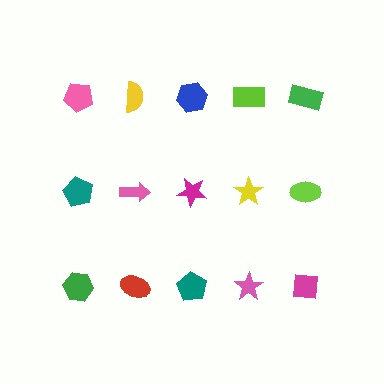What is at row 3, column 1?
A green hexagon.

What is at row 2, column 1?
A teal pentagon.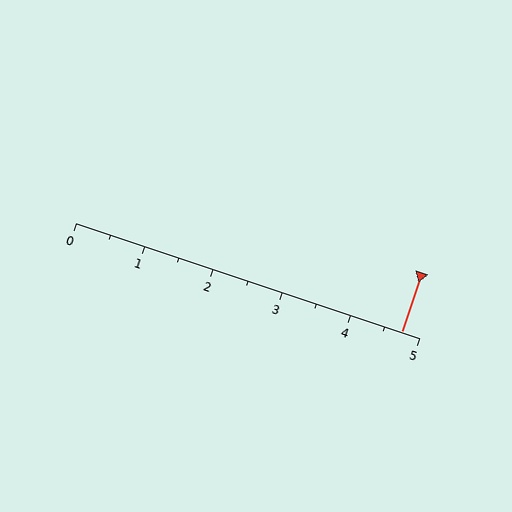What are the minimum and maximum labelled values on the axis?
The axis runs from 0 to 5.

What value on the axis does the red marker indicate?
The marker indicates approximately 4.8.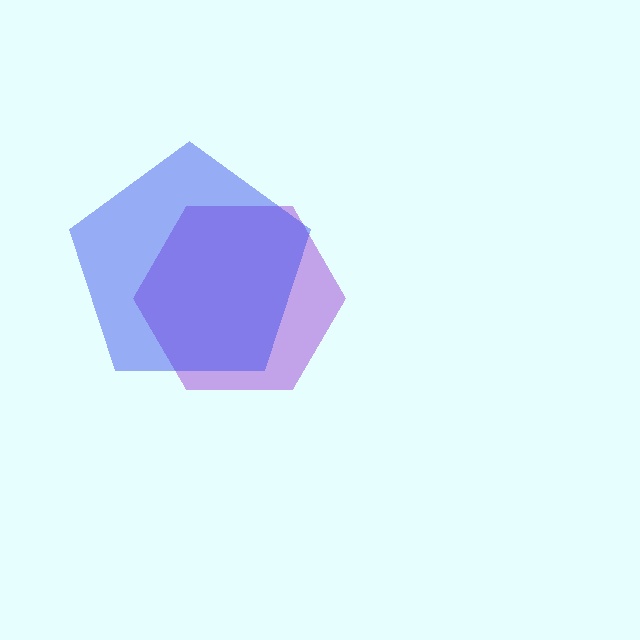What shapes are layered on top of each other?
The layered shapes are: a purple hexagon, a blue pentagon.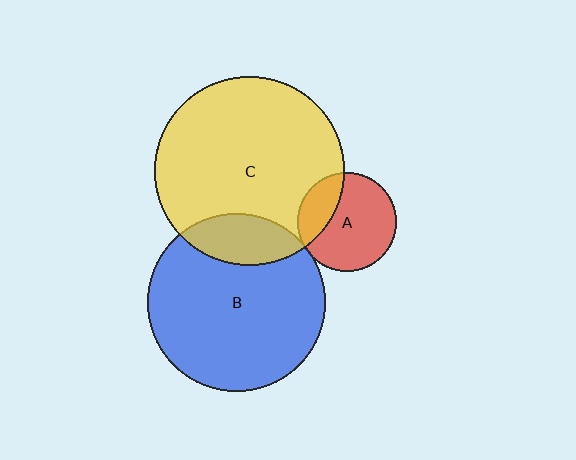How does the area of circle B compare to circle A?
Approximately 3.2 times.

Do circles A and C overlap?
Yes.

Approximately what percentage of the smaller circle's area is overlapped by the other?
Approximately 25%.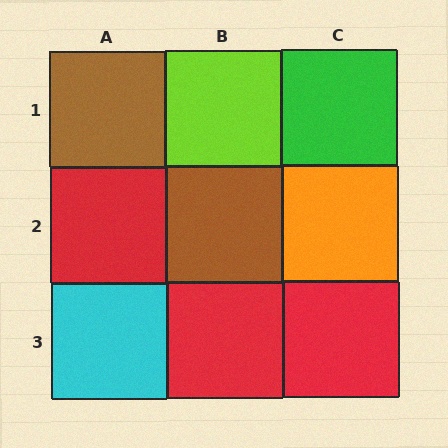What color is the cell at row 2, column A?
Red.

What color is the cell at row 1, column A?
Brown.